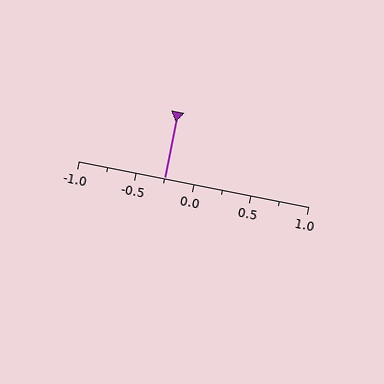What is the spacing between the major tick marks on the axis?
The major ticks are spaced 0.5 apart.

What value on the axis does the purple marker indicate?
The marker indicates approximately -0.25.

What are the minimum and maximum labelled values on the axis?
The axis runs from -1.0 to 1.0.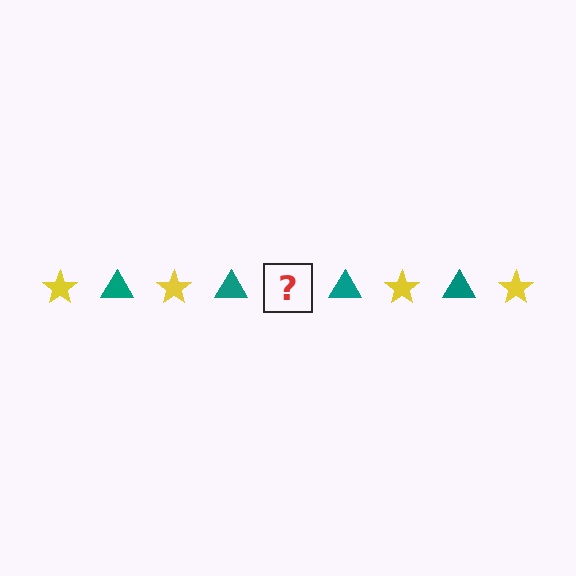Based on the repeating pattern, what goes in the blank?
The blank should be a yellow star.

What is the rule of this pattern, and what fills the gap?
The rule is that the pattern alternates between yellow star and teal triangle. The gap should be filled with a yellow star.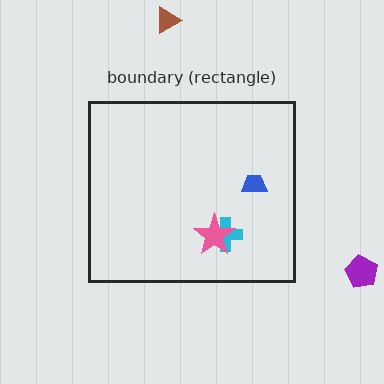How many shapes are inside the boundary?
3 inside, 2 outside.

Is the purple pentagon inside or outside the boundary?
Outside.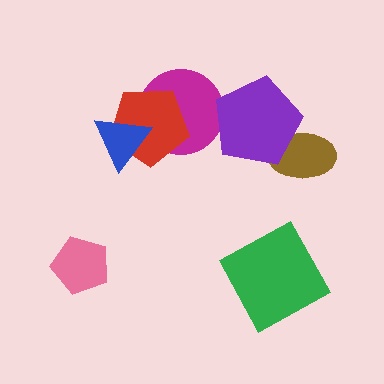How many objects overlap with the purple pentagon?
2 objects overlap with the purple pentagon.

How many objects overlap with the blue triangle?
2 objects overlap with the blue triangle.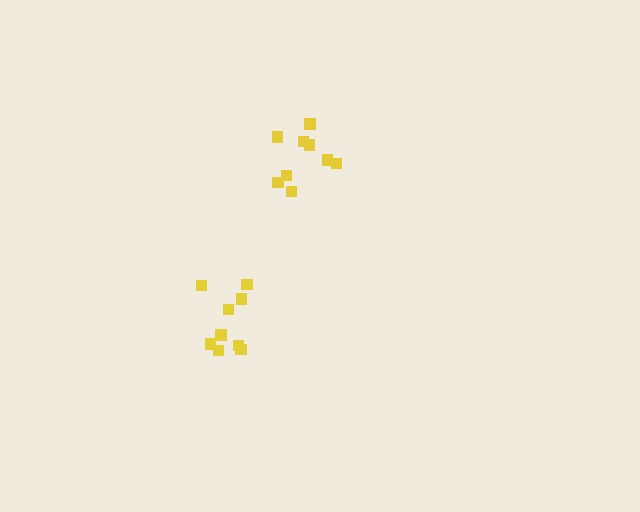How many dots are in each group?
Group 1: 9 dots, Group 2: 9 dots (18 total).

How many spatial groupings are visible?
There are 2 spatial groupings.